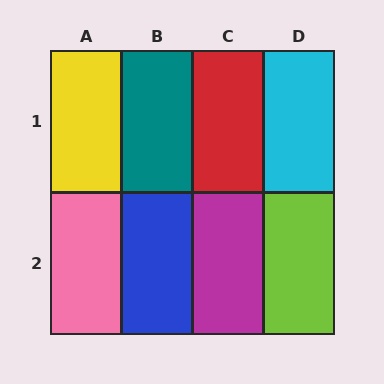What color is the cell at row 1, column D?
Cyan.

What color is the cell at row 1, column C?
Red.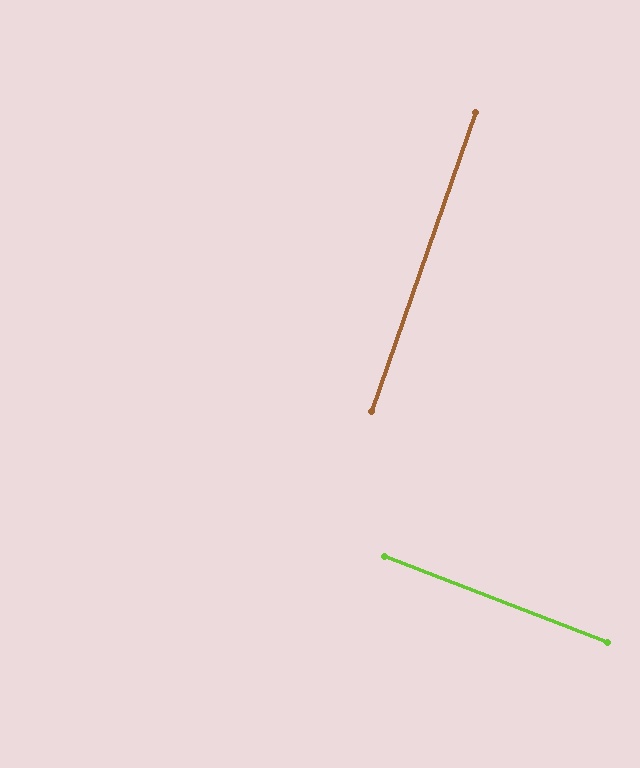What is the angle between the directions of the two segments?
Approximately 88 degrees.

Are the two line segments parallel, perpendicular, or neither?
Perpendicular — they meet at approximately 88°.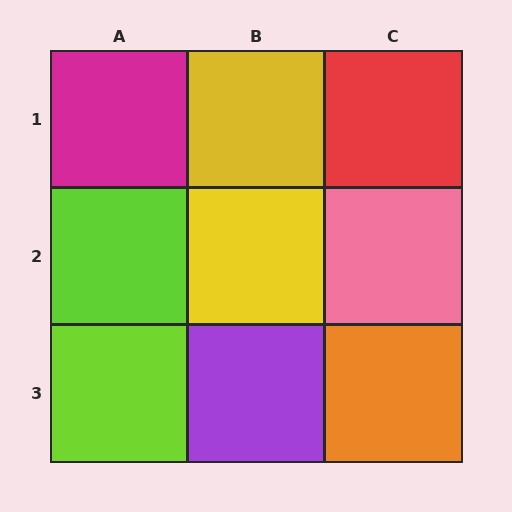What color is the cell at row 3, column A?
Lime.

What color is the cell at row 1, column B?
Yellow.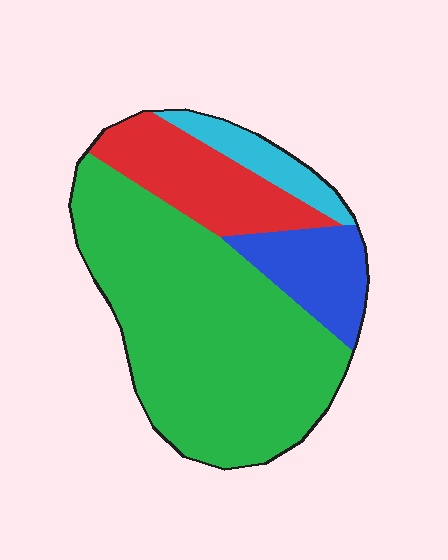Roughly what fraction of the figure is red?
Red takes up about one sixth (1/6) of the figure.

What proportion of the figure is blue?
Blue covers roughly 15% of the figure.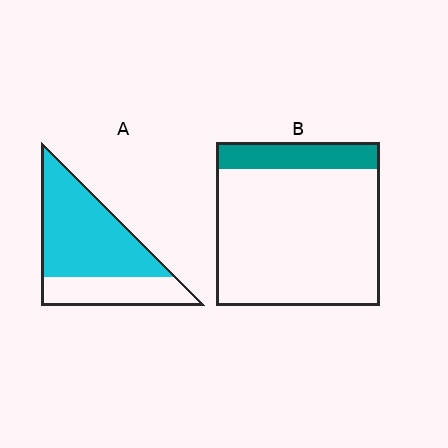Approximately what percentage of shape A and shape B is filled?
A is approximately 70% and B is approximately 15%.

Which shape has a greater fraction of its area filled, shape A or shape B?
Shape A.